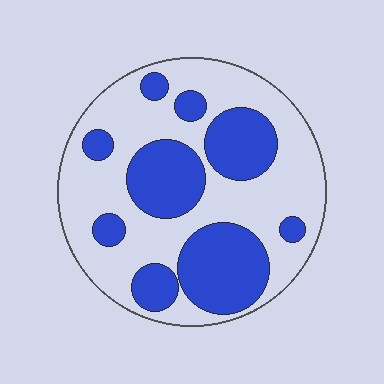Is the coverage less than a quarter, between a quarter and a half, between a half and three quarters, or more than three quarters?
Between a quarter and a half.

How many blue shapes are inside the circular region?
9.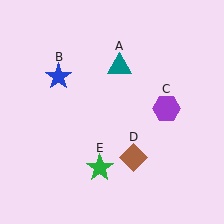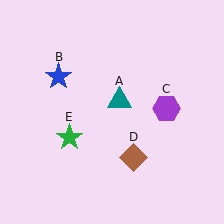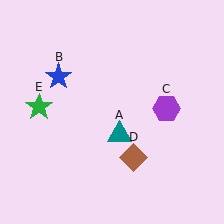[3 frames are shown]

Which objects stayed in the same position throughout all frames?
Blue star (object B) and purple hexagon (object C) and brown diamond (object D) remained stationary.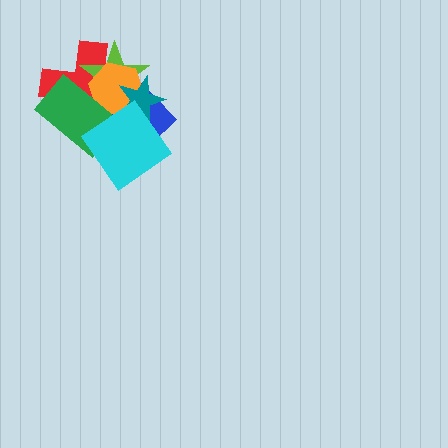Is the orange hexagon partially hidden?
Yes, it is partially covered by another shape.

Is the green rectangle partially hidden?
Yes, it is partially covered by another shape.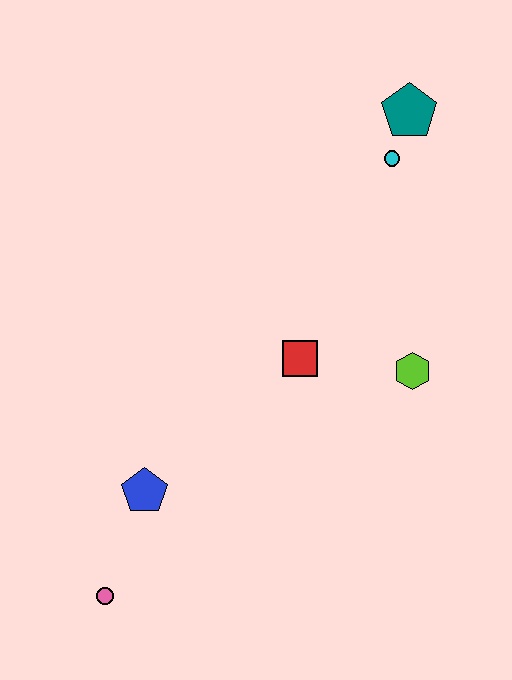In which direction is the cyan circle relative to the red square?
The cyan circle is above the red square.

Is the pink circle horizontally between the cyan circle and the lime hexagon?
No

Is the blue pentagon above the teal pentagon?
No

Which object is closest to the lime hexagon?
The red square is closest to the lime hexagon.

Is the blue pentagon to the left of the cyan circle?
Yes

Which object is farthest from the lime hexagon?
The pink circle is farthest from the lime hexagon.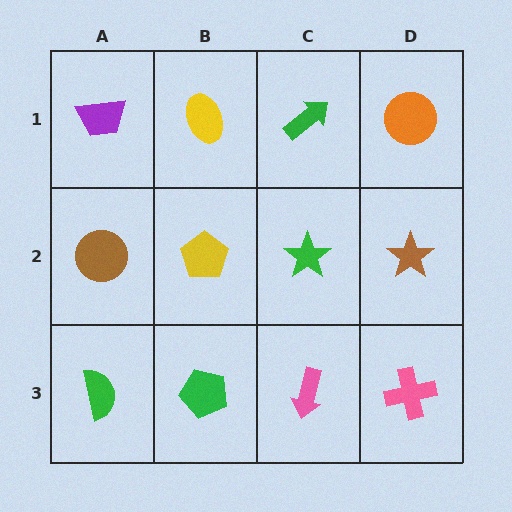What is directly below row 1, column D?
A brown star.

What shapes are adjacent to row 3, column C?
A green star (row 2, column C), a green pentagon (row 3, column B), a pink cross (row 3, column D).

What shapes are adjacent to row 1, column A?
A brown circle (row 2, column A), a yellow ellipse (row 1, column B).